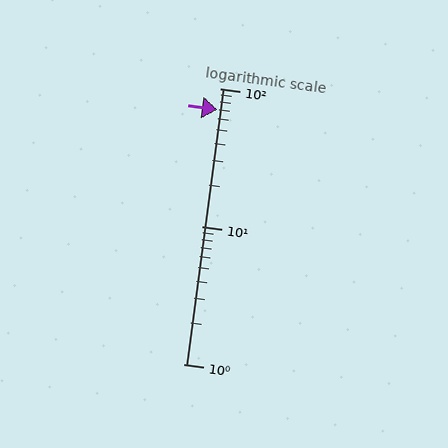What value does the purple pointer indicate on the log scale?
The pointer indicates approximately 70.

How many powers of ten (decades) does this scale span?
The scale spans 2 decades, from 1 to 100.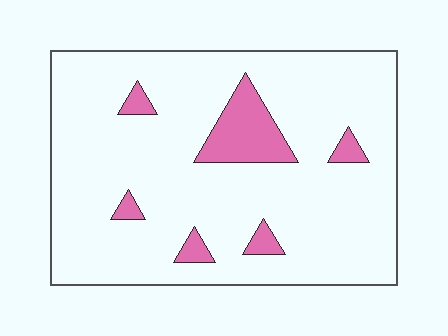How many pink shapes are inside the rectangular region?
6.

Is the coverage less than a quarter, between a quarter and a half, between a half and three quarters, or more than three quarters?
Less than a quarter.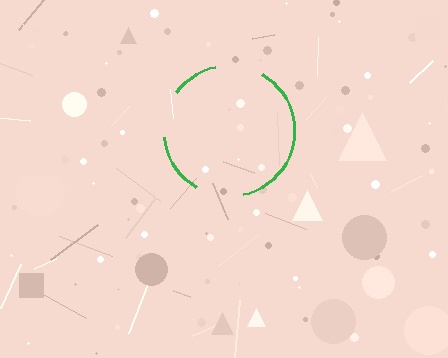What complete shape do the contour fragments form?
The contour fragments form a circle.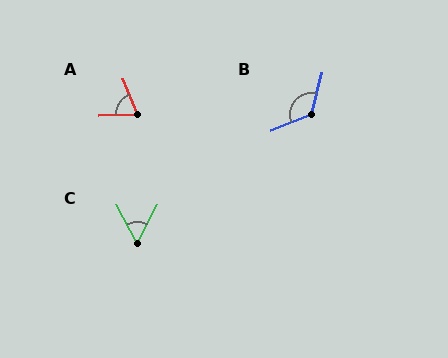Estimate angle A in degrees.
Approximately 69 degrees.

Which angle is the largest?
B, at approximately 126 degrees.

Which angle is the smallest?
C, at approximately 55 degrees.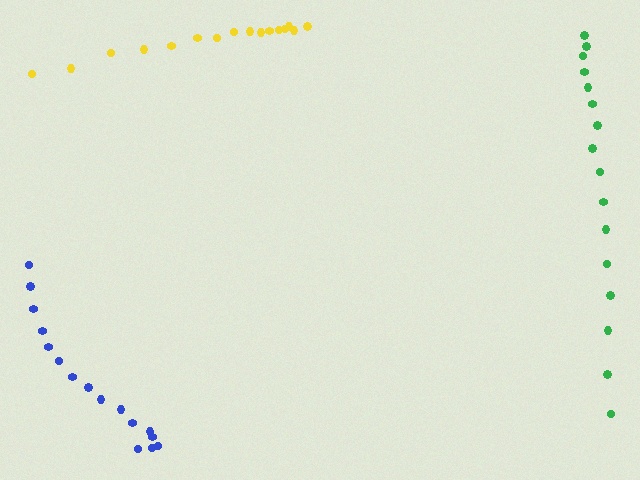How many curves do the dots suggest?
There are 3 distinct paths.